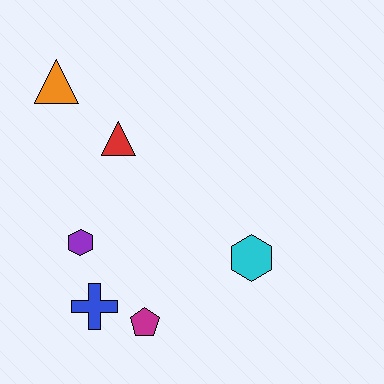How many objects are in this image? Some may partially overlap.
There are 6 objects.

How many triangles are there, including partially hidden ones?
There are 2 triangles.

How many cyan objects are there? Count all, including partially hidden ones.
There is 1 cyan object.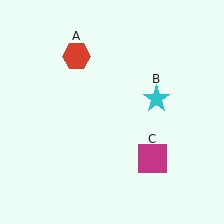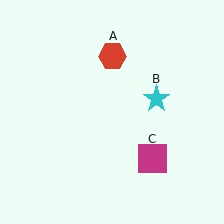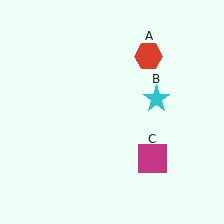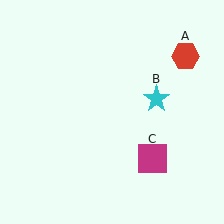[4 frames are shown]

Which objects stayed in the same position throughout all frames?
Cyan star (object B) and magenta square (object C) remained stationary.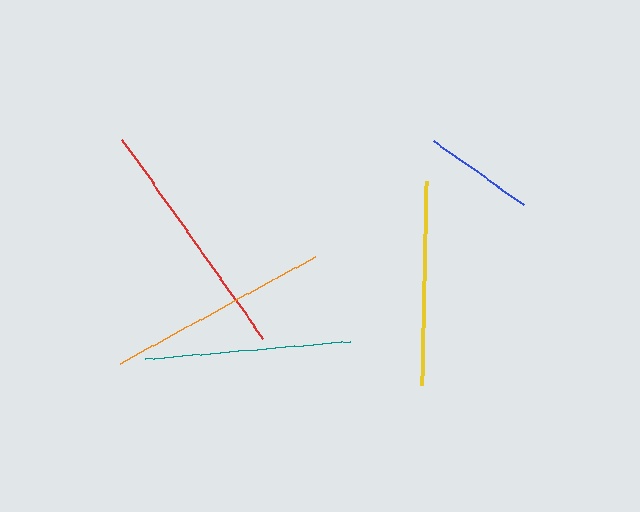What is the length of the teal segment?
The teal segment is approximately 206 pixels long.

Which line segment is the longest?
The red line is the longest at approximately 244 pixels.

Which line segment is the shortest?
The blue line is the shortest at approximately 111 pixels.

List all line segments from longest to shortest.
From longest to shortest: red, orange, teal, yellow, blue.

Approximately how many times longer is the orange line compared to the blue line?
The orange line is approximately 2.0 times the length of the blue line.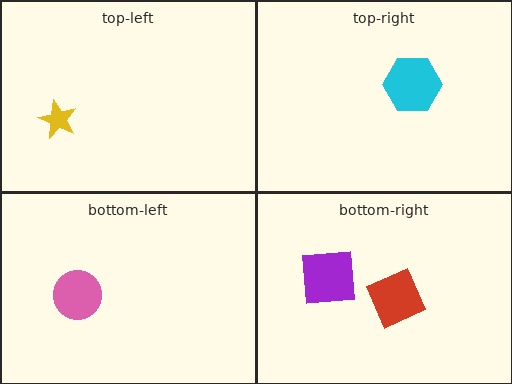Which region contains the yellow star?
The top-left region.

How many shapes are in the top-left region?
1.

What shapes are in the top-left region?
The yellow star.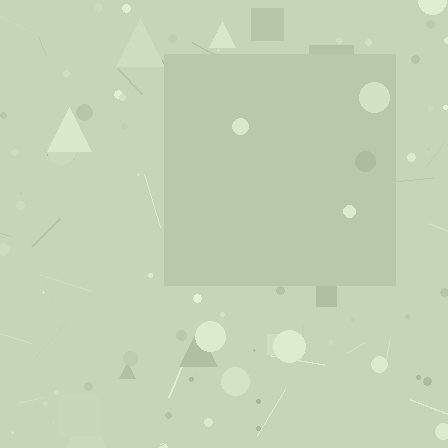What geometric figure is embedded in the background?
A square is embedded in the background.